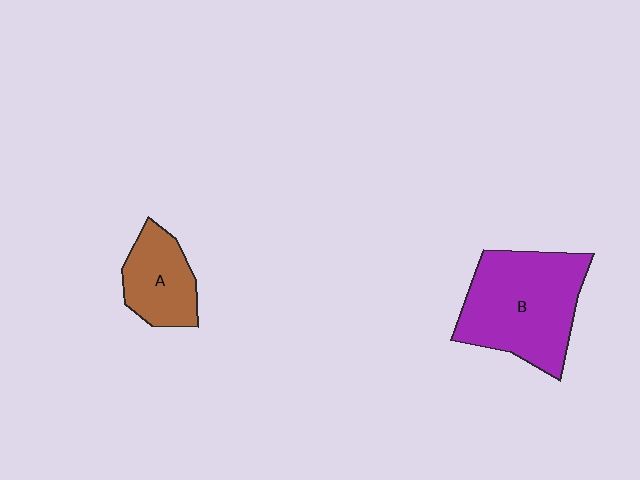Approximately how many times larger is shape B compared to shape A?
Approximately 2.0 times.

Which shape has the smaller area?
Shape A (brown).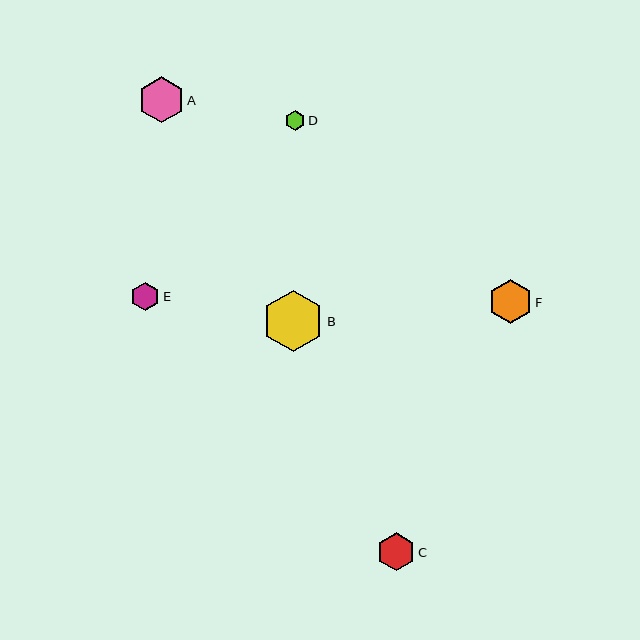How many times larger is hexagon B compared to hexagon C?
Hexagon B is approximately 1.6 times the size of hexagon C.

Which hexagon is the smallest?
Hexagon D is the smallest with a size of approximately 20 pixels.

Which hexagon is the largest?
Hexagon B is the largest with a size of approximately 61 pixels.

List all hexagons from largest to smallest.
From largest to smallest: B, A, F, C, E, D.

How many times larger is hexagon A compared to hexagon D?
Hexagon A is approximately 2.3 times the size of hexagon D.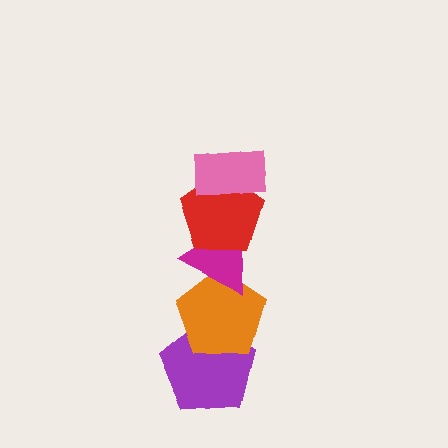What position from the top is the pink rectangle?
The pink rectangle is 1st from the top.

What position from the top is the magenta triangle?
The magenta triangle is 3rd from the top.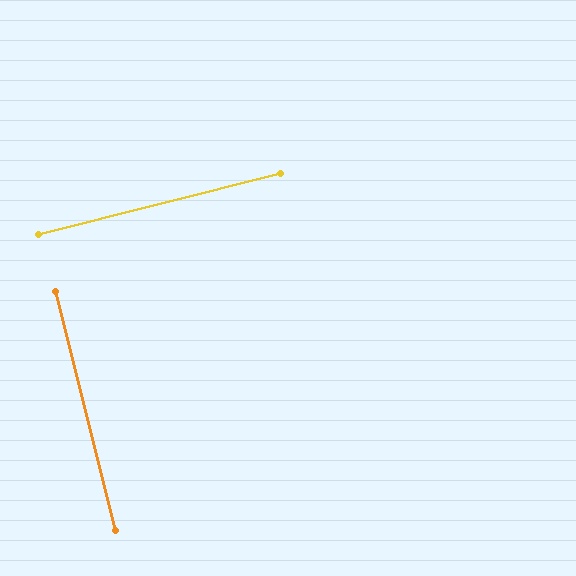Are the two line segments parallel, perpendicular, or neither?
Perpendicular — they meet at approximately 90°.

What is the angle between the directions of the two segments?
Approximately 90 degrees.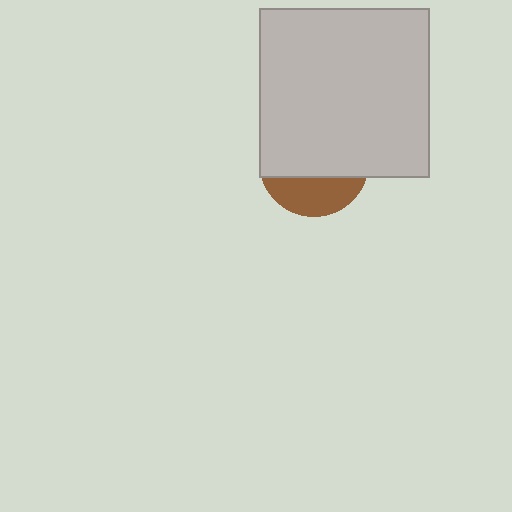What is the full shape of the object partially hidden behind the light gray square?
The partially hidden object is a brown circle.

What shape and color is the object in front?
The object in front is a light gray square.